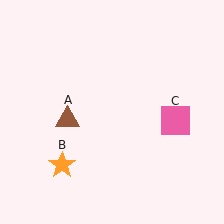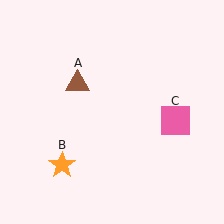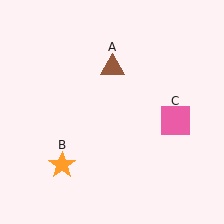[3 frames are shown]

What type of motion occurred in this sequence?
The brown triangle (object A) rotated clockwise around the center of the scene.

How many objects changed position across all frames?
1 object changed position: brown triangle (object A).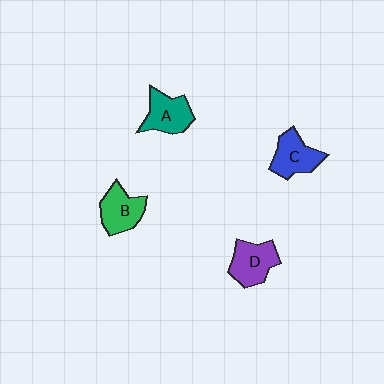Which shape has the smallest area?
Shape B (green).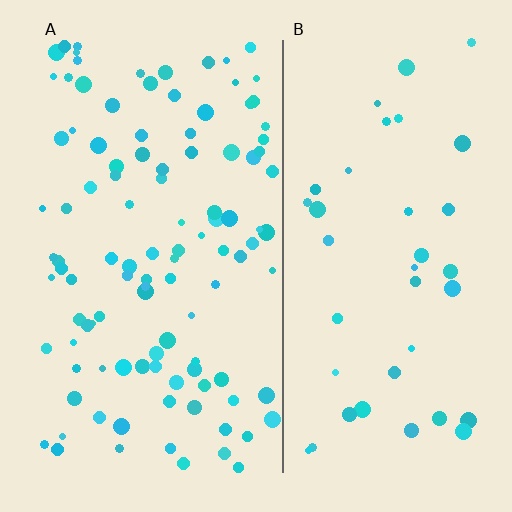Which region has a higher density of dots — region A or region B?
A (the left).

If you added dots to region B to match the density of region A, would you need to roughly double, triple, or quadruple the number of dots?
Approximately triple.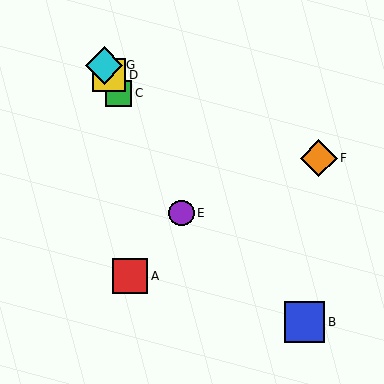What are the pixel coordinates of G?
Object G is at (104, 65).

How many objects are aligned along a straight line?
4 objects (C, D, E, G) are aligned along a straight line.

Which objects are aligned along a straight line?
Objects C, D, E, G are aligned along a straight line.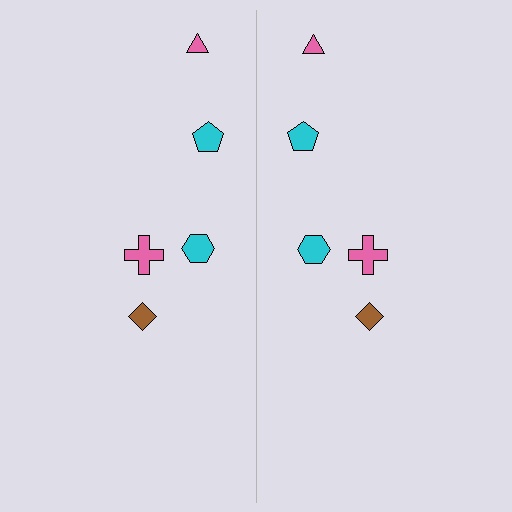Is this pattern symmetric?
Yes, this pattern has bilateral (reflection) symmetry.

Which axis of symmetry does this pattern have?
The pattern has a vertical axis of symmetry running through the center of the image.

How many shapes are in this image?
There are 10 shapes in this image.